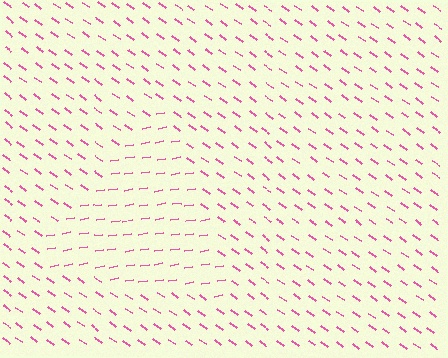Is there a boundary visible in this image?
Yes, there is a texture boundary formed by a change in line orientation.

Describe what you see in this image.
The image is filled with small pink line segments. A triangle region in the image has lines oriented differently from the surrounding lines, creating a visible texture boundary.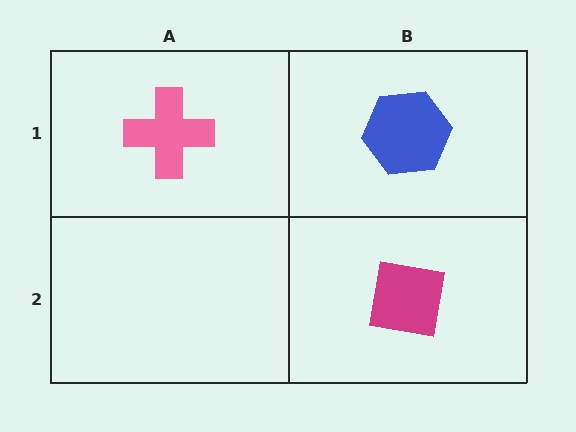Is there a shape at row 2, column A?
No, that cell is empty.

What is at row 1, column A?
A pink cross.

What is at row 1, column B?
A blue hexagon.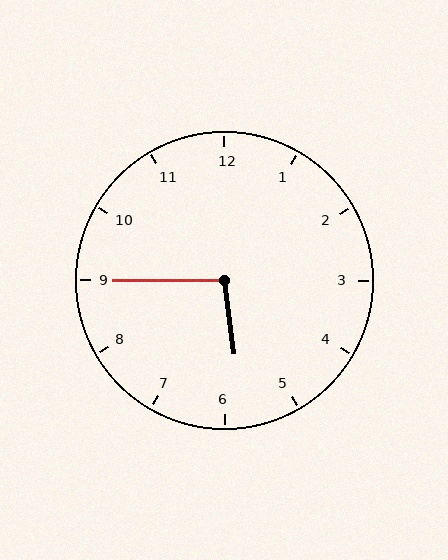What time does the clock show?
5:45.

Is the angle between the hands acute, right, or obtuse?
It is obtuse.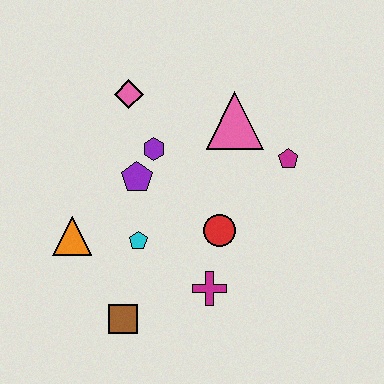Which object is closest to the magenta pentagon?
The pink triangle is closest to the magenta pentagon.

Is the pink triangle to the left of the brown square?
No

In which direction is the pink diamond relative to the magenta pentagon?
The pink diamond is to the left of the magenta pentagon.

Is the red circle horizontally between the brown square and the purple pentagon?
No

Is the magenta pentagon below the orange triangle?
No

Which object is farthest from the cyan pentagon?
The magenta pentagon is farthest from the cyan pentagon.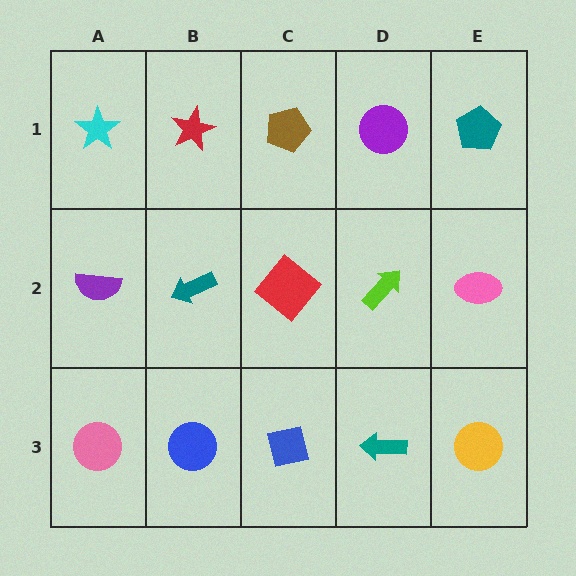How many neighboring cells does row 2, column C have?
4.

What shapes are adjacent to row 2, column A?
A cyan star (row 1, column A), a pink circle (row 3, column A), a teal arrow (row 2, column B).